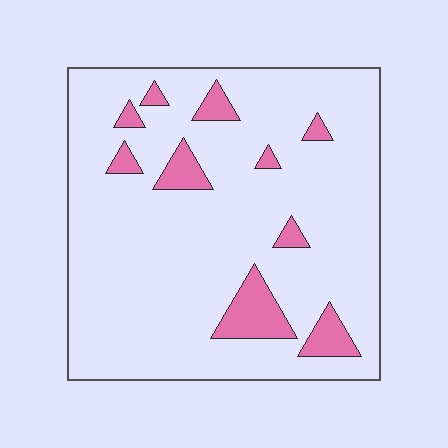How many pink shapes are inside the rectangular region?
10.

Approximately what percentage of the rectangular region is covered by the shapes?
Approximately 10%.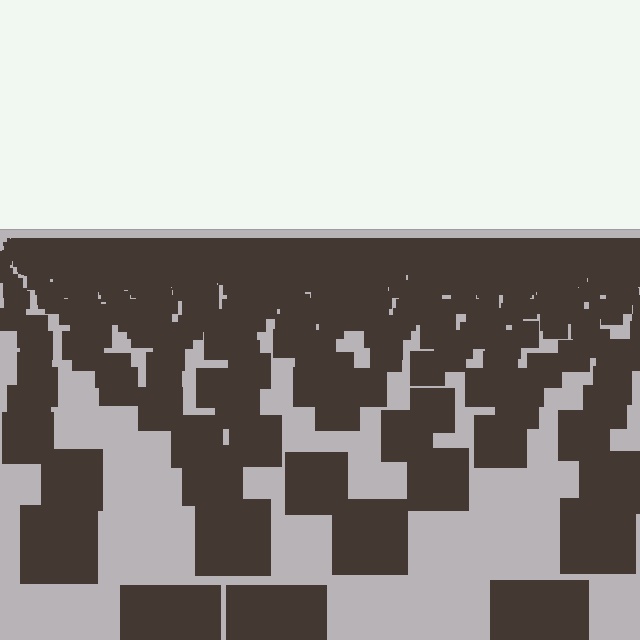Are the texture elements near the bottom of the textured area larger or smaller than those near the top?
Larger. Near the bottom, elements are closer to the viewer and appear at a bigger on-screen size.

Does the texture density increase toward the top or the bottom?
Density increases toward the top.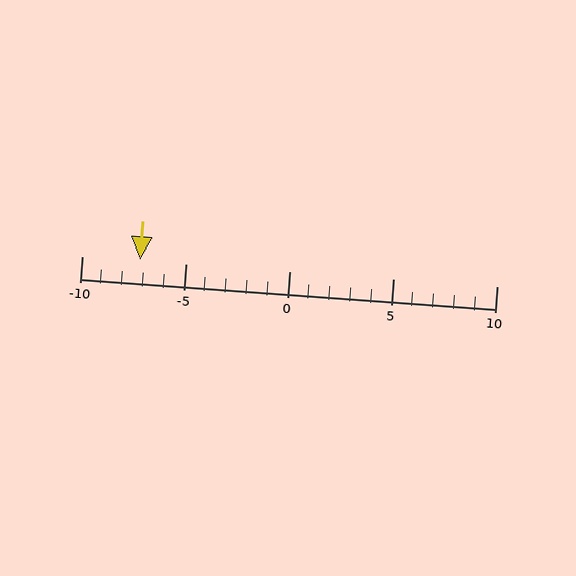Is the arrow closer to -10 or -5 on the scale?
The arrow is closer to -5.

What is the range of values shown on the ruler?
The ruler shows values from -10 to 10.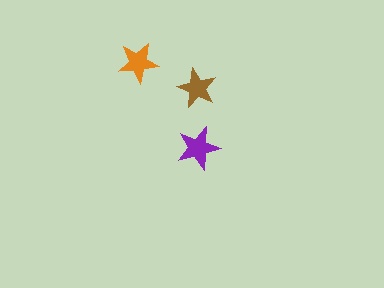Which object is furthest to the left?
The orange star is leftmost.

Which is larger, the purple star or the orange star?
The purple one.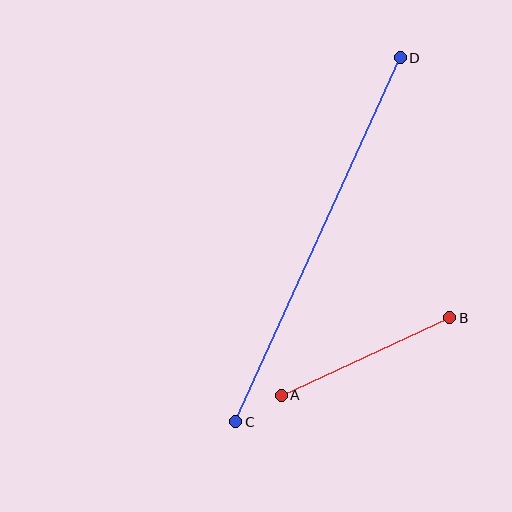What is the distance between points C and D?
The distance is approximately 399 pixels.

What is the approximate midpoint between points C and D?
The midpoint is at approximately (318, 240) pixels.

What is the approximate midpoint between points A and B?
The midpoint is at approximately (366, 357) pixels.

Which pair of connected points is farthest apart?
Points C and D are farthest apart.